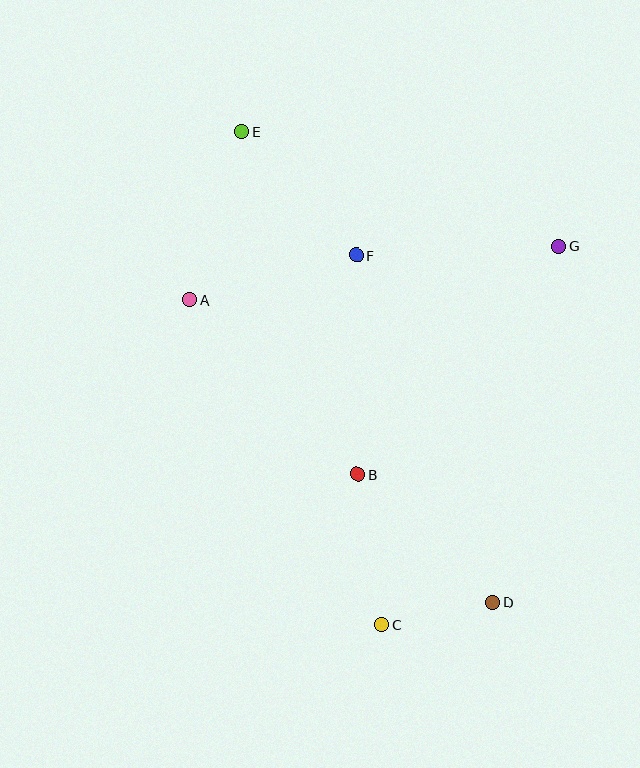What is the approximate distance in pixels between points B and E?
The distance between B and E is approximately 361 pixels.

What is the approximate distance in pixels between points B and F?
The distance between B and F is approximately 219 pixels.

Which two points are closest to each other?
Points C and D are closest to each other.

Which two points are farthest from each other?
Points D and E are farthest from each other.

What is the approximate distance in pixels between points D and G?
The distance between D and G is approximately 362 pixels.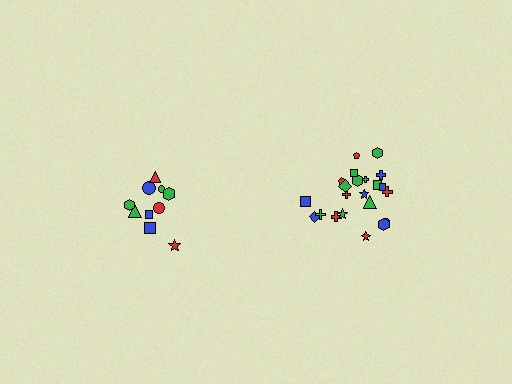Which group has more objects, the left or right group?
The right group.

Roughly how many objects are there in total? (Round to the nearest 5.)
Roughly 30 objects in total.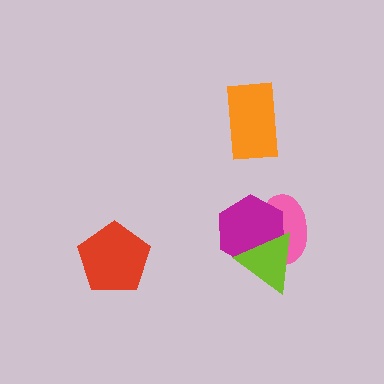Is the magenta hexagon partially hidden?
Yes, it is partially covered by another shape.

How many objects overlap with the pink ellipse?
2 objects overlap with the pink ellipse.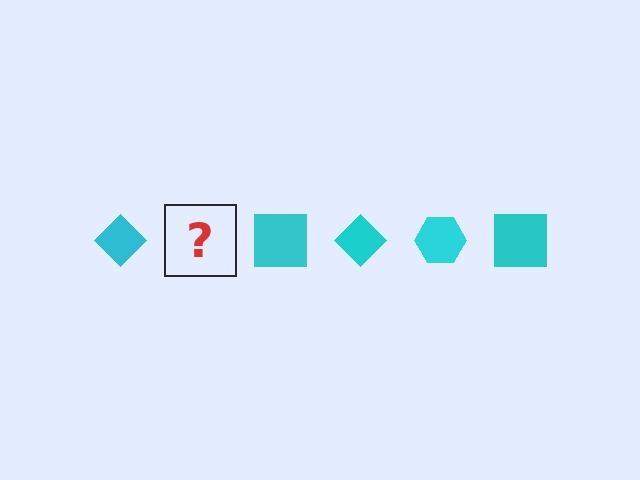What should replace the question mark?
The question mark should be replaced with a cyan hexagon.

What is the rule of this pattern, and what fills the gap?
The rule is that the pattern cycles through diamond, hexagon, square shapes in cyan. The gap should be filled with a cyan hexagon.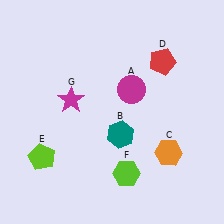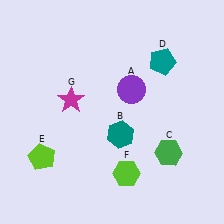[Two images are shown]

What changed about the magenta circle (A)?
In Image 1, A is magenta. In Image 2, it changed to purple.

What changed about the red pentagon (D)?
In Image 1, D is red. In Image 2, it changed to teal.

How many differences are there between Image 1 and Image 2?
There are 3 differences between the two images.